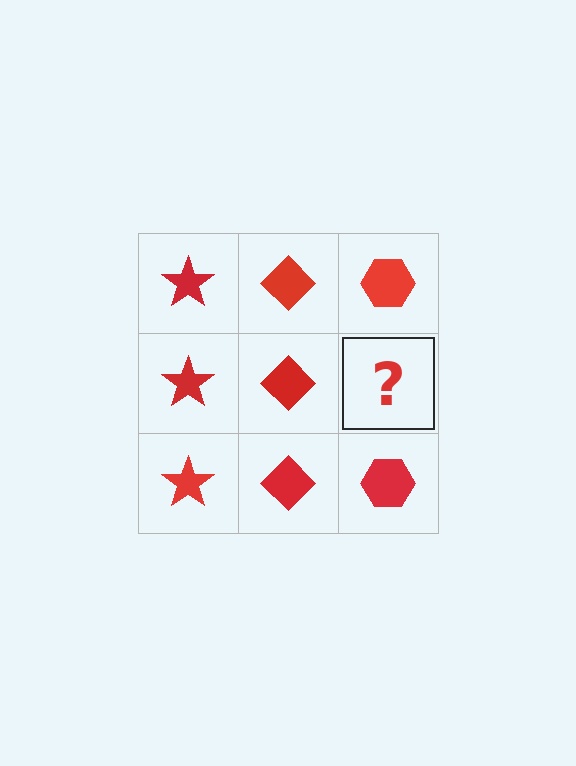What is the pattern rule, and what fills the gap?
The rule is that each column has a consistent shape. The gap should be filled with a red hexagon.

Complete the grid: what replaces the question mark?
The question mark should be replaced with a red hexagon.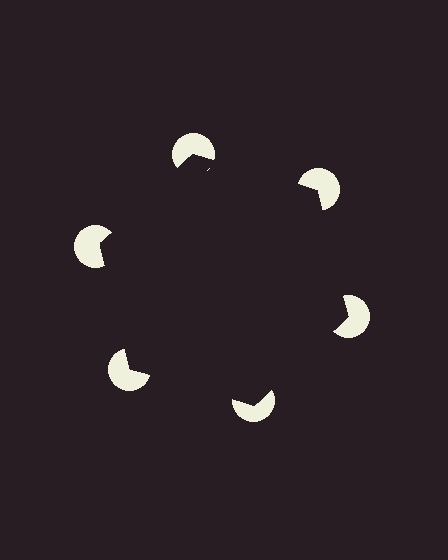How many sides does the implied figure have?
6 sides.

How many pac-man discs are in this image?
There are 6 — one at each vertex of the illusory hexagon.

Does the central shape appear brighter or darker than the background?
It typically appears slightly darker than the background, even though no actual brightness change is drawn.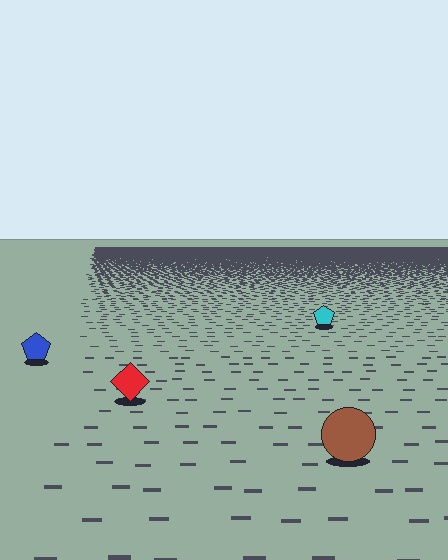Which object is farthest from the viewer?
The cyan pentagon is farthest from the viewer. It appears smaller and the ground texture around it is denser.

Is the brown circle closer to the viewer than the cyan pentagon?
Yes. The brown circle is closer — you can tell from the texture gradient: the ground texture is coarser near it.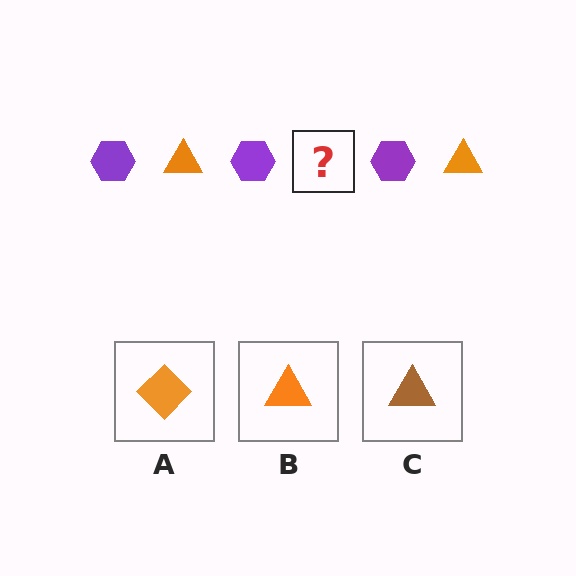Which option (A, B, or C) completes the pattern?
B.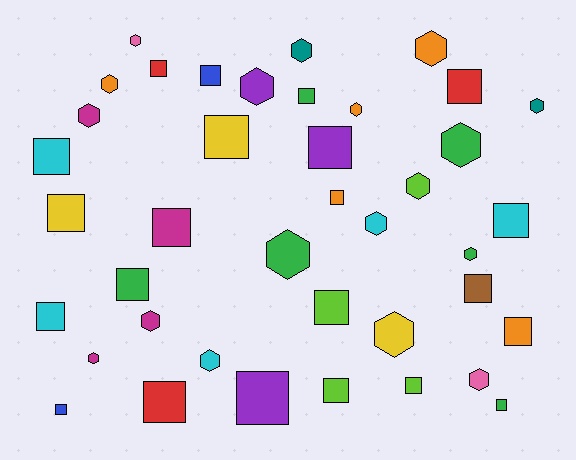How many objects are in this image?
There are 40 objects.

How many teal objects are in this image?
There are 2 teal objects.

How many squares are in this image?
There are 22 squares.